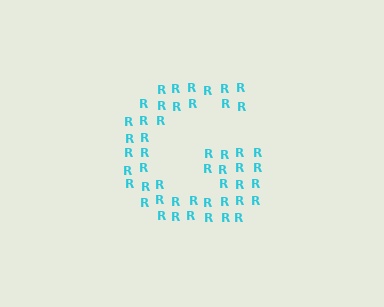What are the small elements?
The small elements are letter R's.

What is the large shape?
The large shape is the letter G.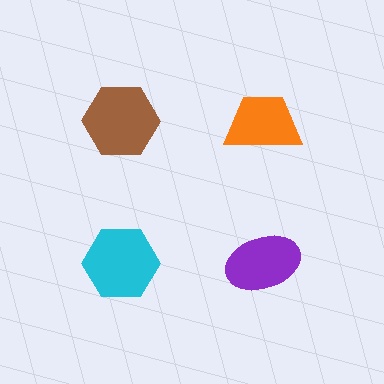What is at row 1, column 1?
A brown hexagon.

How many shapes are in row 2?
2 shapes.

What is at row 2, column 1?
A cyan hexagon.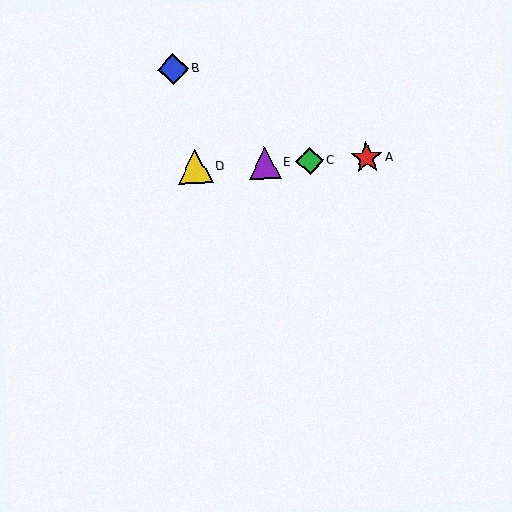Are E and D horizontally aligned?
Yes, both are at y≈163.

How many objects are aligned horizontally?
4 objects (A, C, D, E) are aligned horizontally.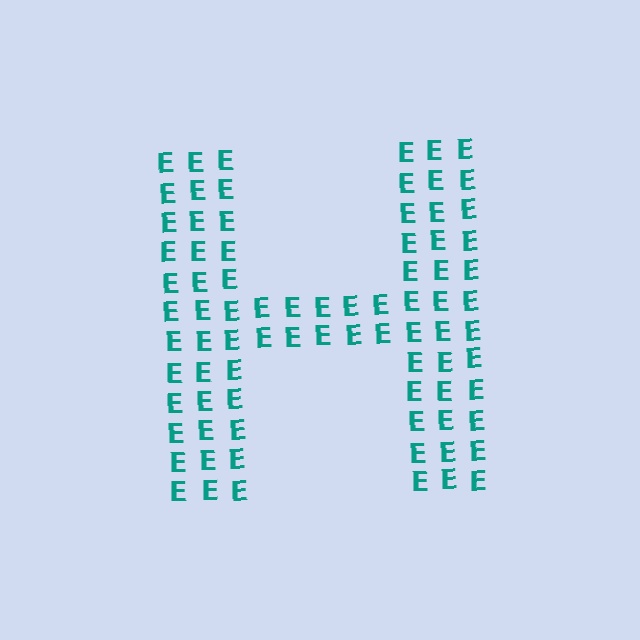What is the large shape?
The large shape is the letter H.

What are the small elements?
The small elements are letter E's.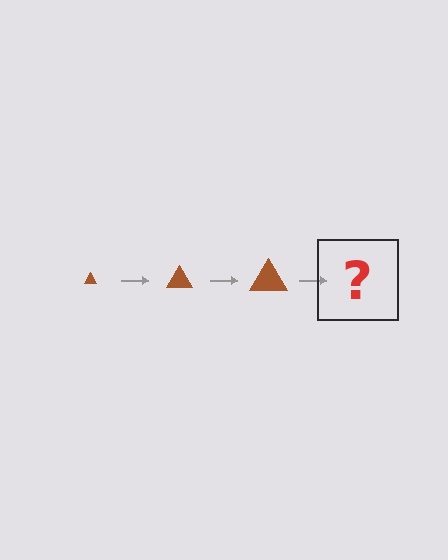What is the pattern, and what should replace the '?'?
The pattern is that the triangle gets progressively larger each step. The '?' should be a brown triangle, larger than the previous one.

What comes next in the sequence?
The next element should be a brown triangle, larger than the previous one.